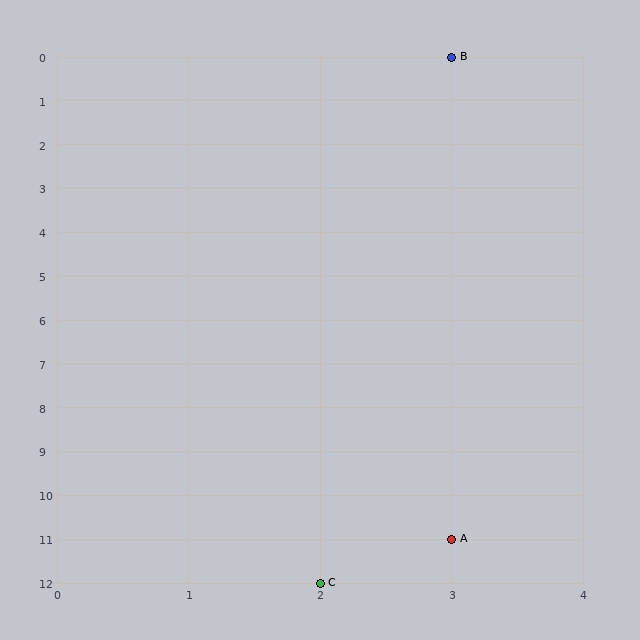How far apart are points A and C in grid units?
Points A and C are 1 column and 1 row apart (about 1.4 grid units diagonally).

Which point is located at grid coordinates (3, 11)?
Point A is at (3, 11).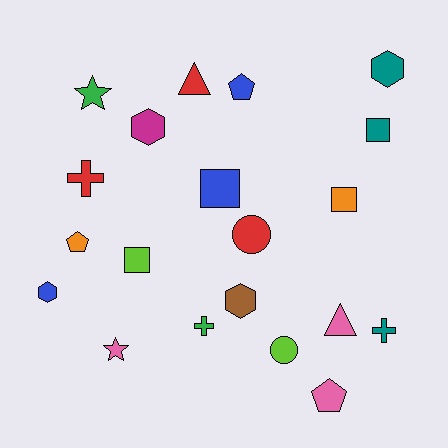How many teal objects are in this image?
There are 3 teal objects.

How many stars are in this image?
There are 2 stars.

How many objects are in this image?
There are 20 objects.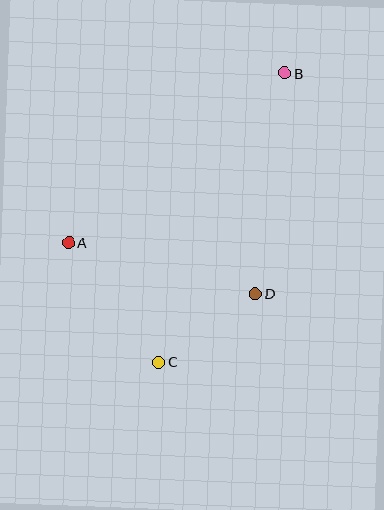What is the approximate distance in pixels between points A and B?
The distance between A and B is approximately 275 pixels.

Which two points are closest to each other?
Points C and D are closest to each other.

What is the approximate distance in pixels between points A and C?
The distance between A and C is approximately 150 pixels.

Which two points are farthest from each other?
Points B and C are farthest from each other.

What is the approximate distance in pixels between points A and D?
The distance between A and D is approximately 194 pixels.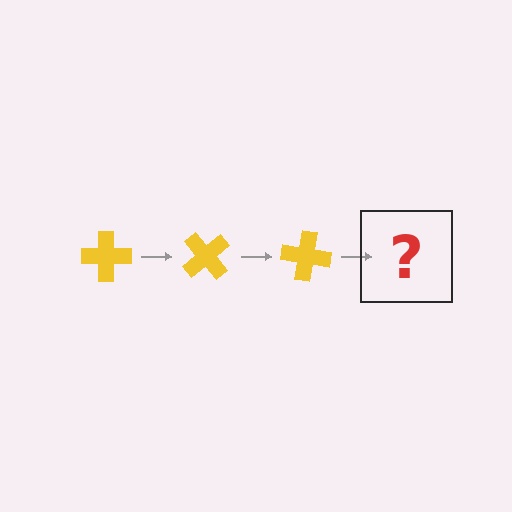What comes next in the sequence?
The next element should be a yellow cross rotated 150 degrees.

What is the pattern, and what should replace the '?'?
The pattern is that the cross rotates 50 degrees each step. The '?' should be a yellow cross rotated 150 degrees.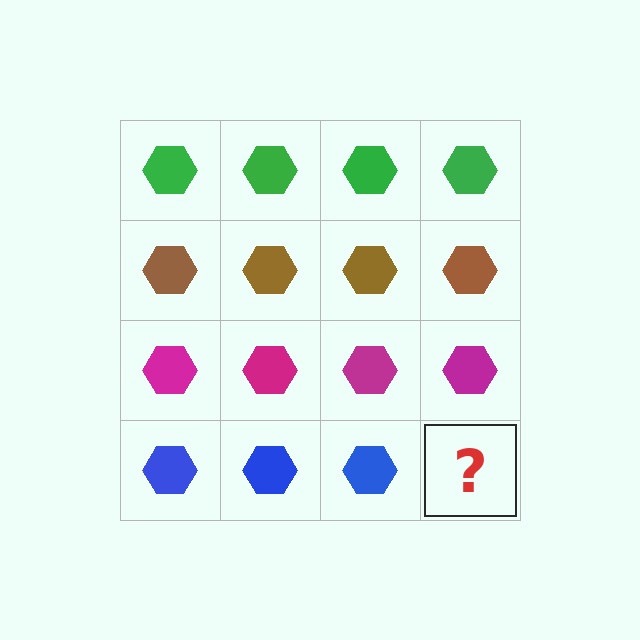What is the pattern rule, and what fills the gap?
The rule is that each row has a consistent color. The gap should be filled with a blue hexagon.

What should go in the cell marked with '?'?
The missing cell should contain a blue hexagon.